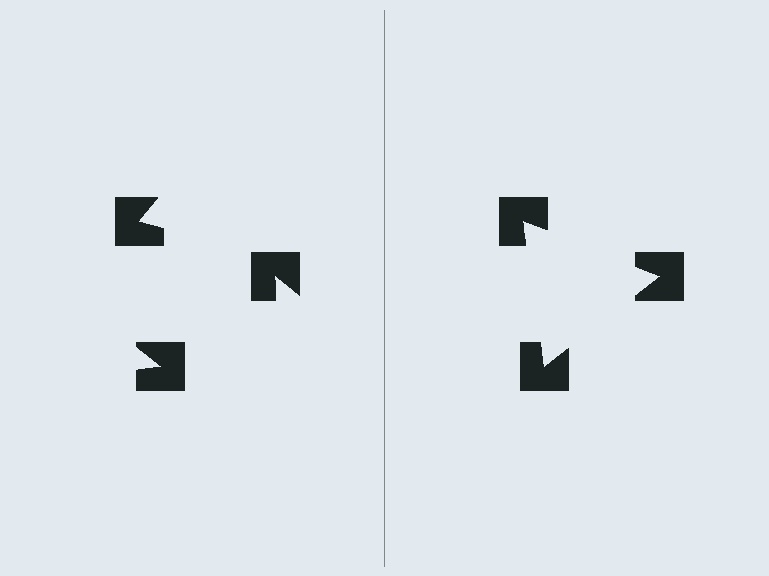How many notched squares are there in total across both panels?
6 — 3 on each side.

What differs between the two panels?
The notched squares are positioned identically on both sides; only the wedge orientations differ. On the right they align to a triangle; on the left they are misaligned.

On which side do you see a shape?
An illusory triangle appears on the right side. On the left side the wedge cuts are rotated, so no coherent shape forms.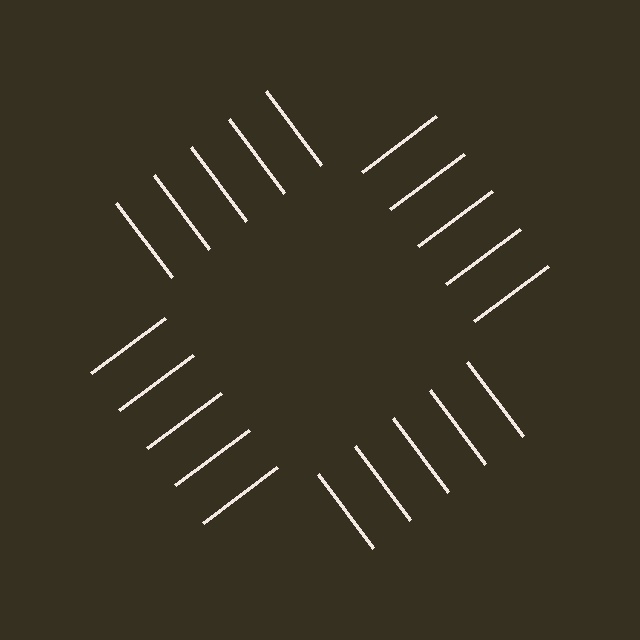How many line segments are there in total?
20 — 5 along each of the 4 edges.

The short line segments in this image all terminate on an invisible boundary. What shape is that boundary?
An illusory square — the line segments terminate on its edges but no continuous stroke is drawn.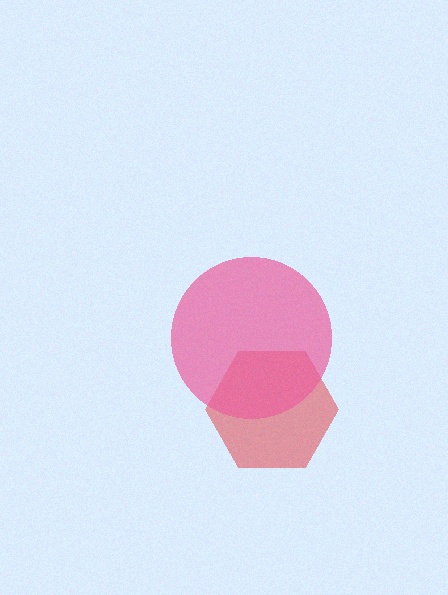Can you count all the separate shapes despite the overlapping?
Yes, there are 2 separate shapes.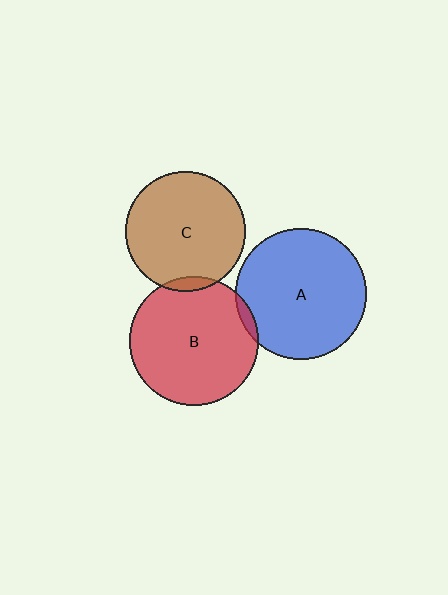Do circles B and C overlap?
Yes.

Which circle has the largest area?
Circle A (blue).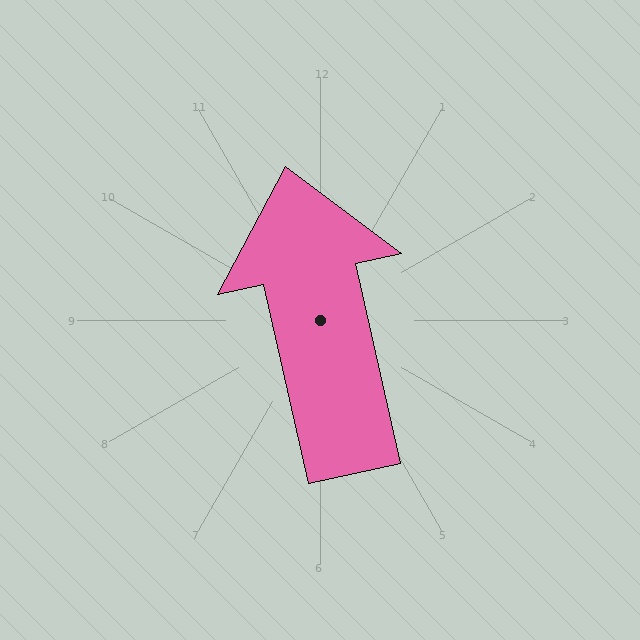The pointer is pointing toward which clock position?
Roughly 12 o'clock.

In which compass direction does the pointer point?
North.